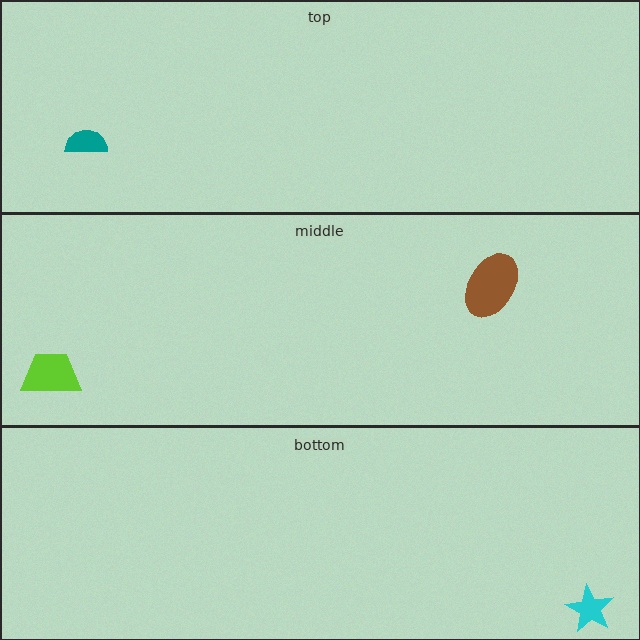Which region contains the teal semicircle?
The top region.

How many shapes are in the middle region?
2.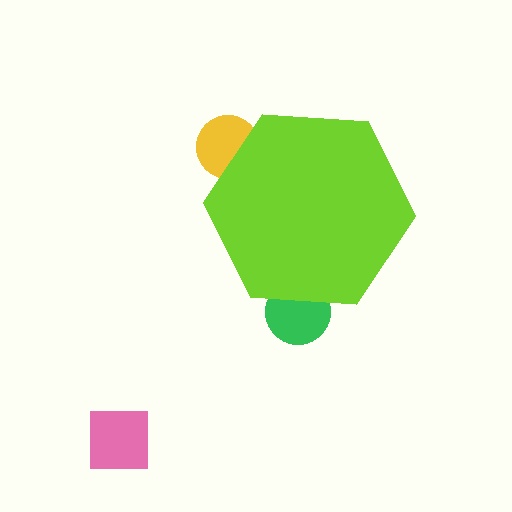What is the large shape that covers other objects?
A lime hexagon.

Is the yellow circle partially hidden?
Yes, the yellow circle is partially hidden behind the lime hexagon.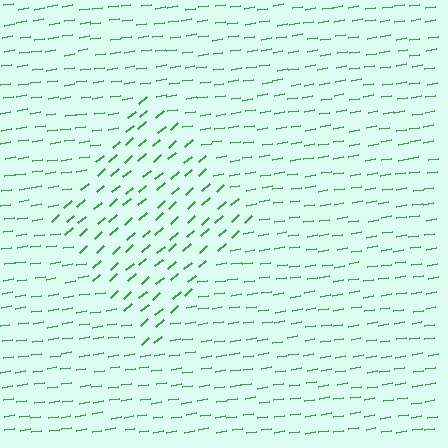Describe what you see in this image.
The image is filled with small green line segments. A diamond region in the image has lines oriented differently from the surrounding lines, creating a visible texture boundary.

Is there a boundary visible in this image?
Yes, there is a texture boundary formed by a change in line orientation.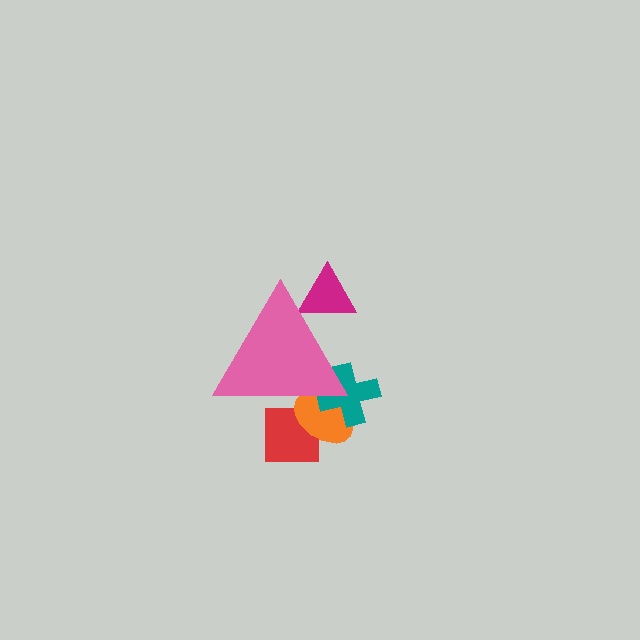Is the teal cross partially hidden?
Yes, the teal cross is partially hidden behind the pink triangle.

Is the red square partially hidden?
Yes, the red square is partially hidden behind the pink triangle.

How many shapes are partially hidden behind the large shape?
4 shapes are partially hidden.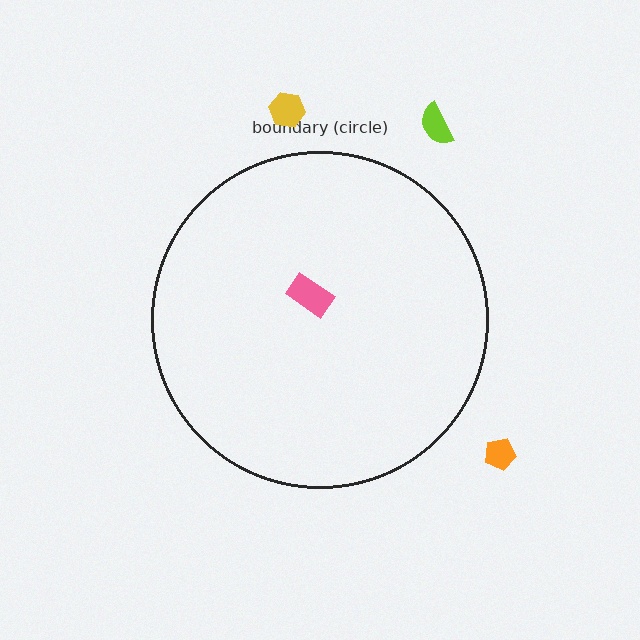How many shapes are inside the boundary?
1 inside, 3 outside.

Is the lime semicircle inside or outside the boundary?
Outside.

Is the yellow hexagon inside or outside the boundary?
Outside.